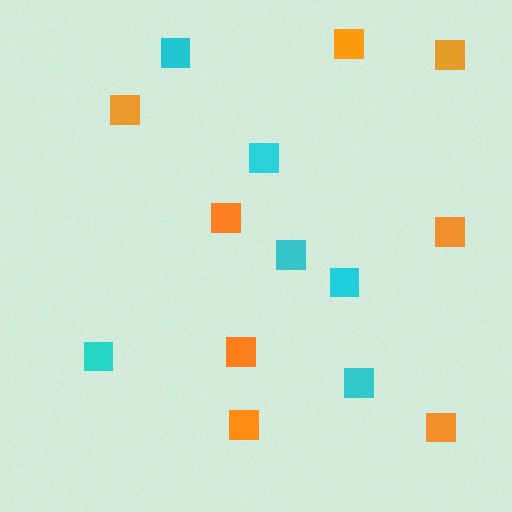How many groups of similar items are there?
There are 2 groups: one group of cyan squares (6) and one group of orange squares (8).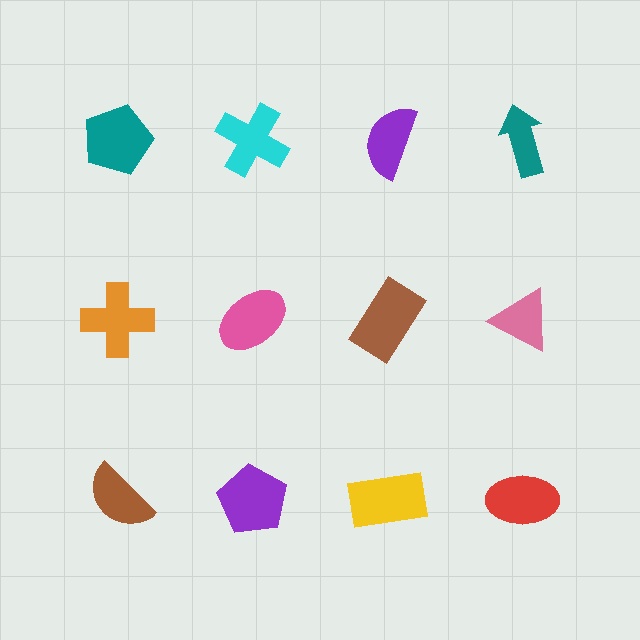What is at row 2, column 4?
A pink triangle.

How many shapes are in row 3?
4 shapes.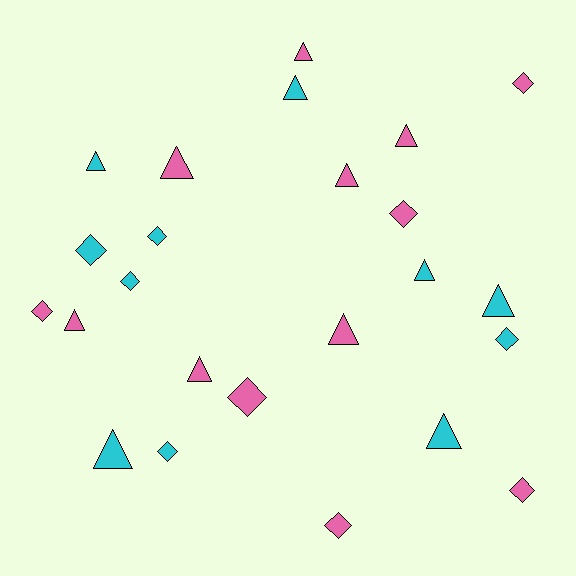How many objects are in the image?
There are 24 objects.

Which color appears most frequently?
Pink, with 13 objects.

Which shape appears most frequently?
Triangle, with 13 objects.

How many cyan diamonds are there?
There are 5 cyan diamonds.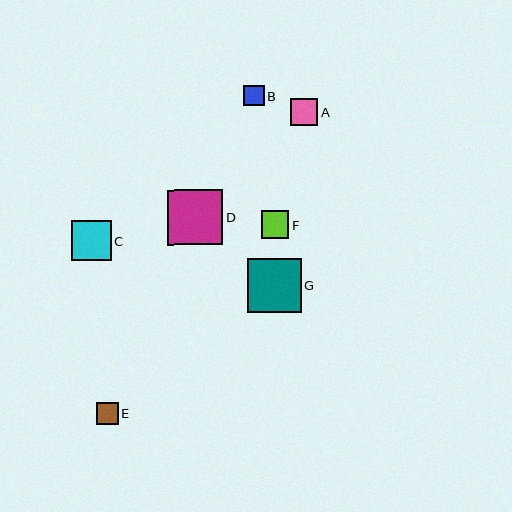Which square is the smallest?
Square B is the smallest with a size of approximately 20 pixels.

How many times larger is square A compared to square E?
Square A is approximately 1.3 times the size of square E.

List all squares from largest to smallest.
From largest to smallest: D, G, C, F, A, E, B.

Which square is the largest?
Square D is the largest with a size of approximately 56 pixels.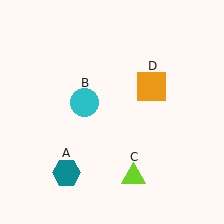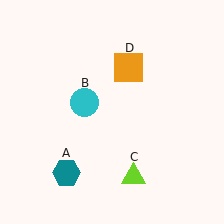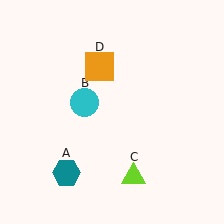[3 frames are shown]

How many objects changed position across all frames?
1 object changed position: orange square (object D).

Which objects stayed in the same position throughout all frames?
Teal hexagon (object A) and cyan circle (object B) and lime triangle (object C) remained stationary.